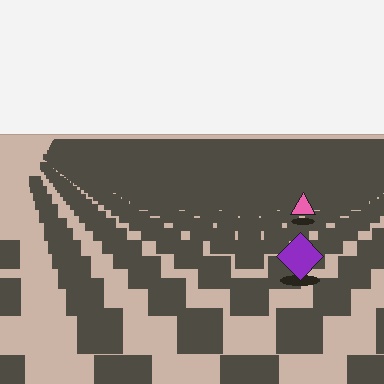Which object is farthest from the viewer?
The pink triangle is farthest from the viewer. It appears smaller and the ground texture around it is denser.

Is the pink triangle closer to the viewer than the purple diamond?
No. The purple diamond is closer — you can tell from the texture gradient: the ground texture is coarser near it.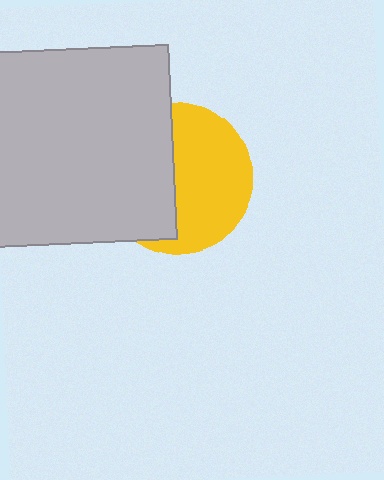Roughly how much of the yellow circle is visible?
About half of it is visible (roughly 54%).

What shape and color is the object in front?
The object in front is a light gray square.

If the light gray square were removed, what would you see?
You would see the complete yellow circle.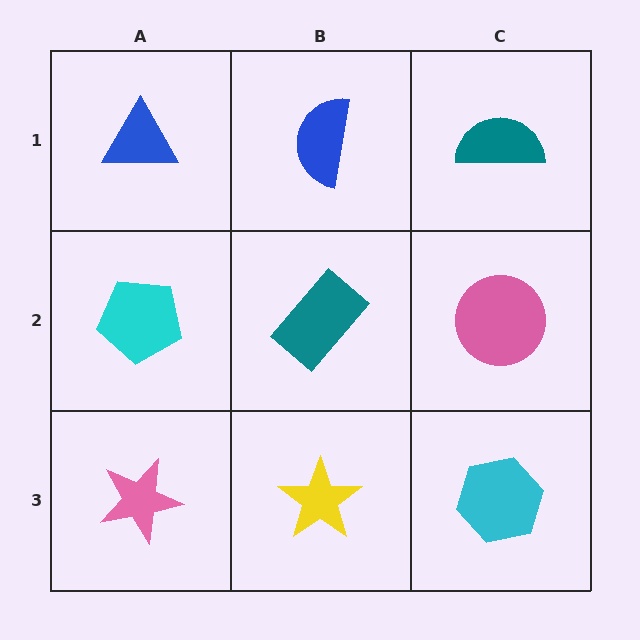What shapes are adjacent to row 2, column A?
A blue triangle (row 1, column A), a pink star (row 3, column A), a teal rectangle (row 2, column B).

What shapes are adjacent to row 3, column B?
A teal rectangle (row 2, column B), a pink star (row 3, column A), a cyan hexagon (row 3, column C).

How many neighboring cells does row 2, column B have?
4.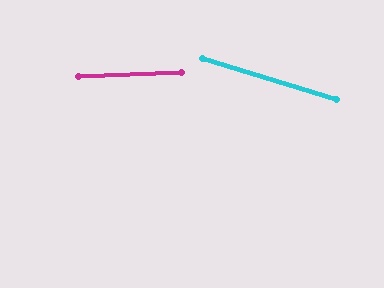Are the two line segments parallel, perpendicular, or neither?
Neither parallel nor perpendicular — they differ by about 19°.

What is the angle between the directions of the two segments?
Approximately 19 degrees.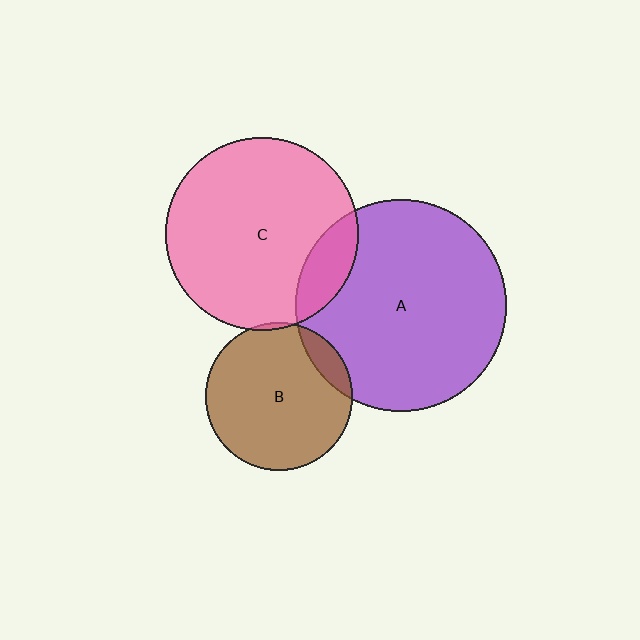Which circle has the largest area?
Circle A (purple).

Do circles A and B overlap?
Yes.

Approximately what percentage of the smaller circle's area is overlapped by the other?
Approximately 10%.